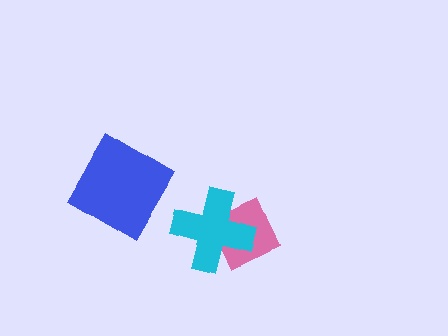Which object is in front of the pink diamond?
The cyan cross is in front of the pink diamond.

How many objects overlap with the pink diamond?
1 object overlaps with the pink diamond.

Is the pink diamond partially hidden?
Yes, it is partially covered by another shape.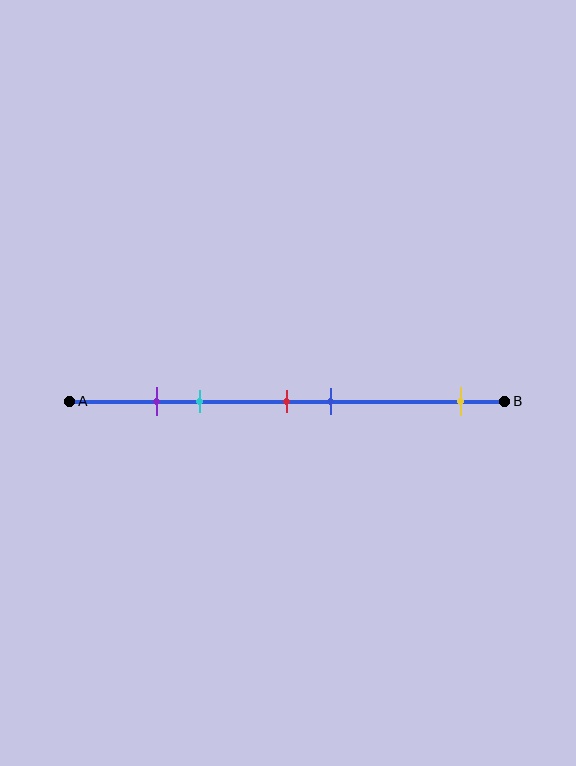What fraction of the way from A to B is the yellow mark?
The yellow mark is approximately 90% (0.9) of the way from A to B.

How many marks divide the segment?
There are 5 marks dividing the segment.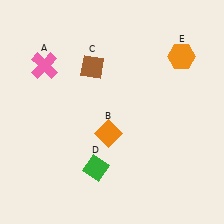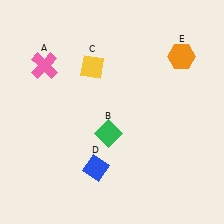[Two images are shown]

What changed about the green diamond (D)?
In Image 1, D is green. In Image 2, it changed to blue.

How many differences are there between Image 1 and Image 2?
There are 3 differences between the two images.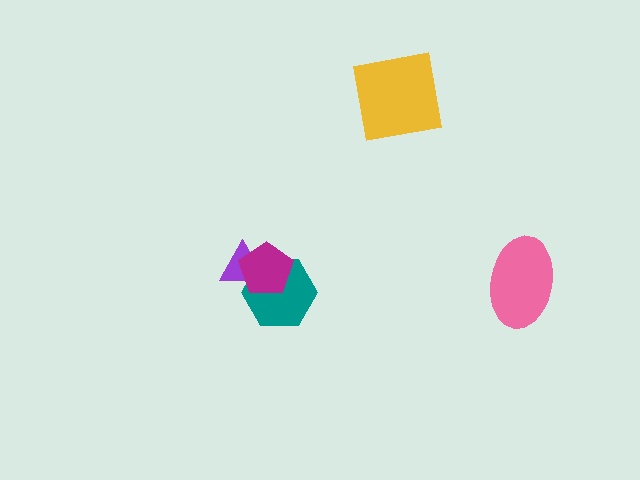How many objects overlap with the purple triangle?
2 objects overlap with the purple triangle.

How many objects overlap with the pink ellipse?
0 objects overlap with the pink ellipse.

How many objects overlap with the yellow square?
0 objects overlap with the yellow square.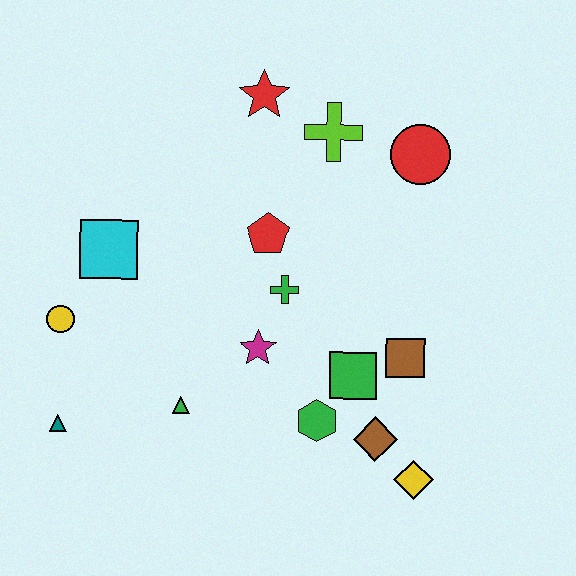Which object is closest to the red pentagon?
The green cross is closest to the red pentagon.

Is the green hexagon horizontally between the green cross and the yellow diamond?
Yes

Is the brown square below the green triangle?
No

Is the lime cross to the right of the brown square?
No